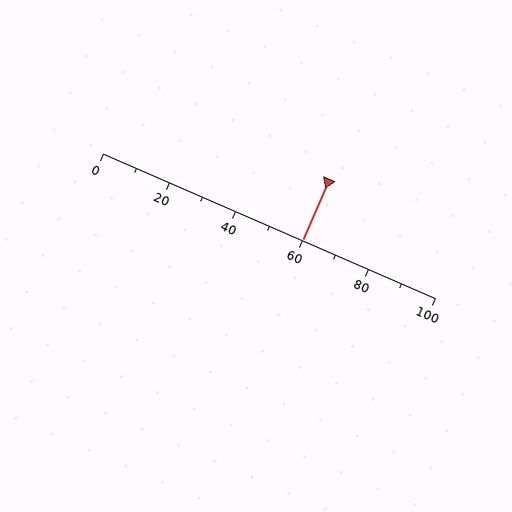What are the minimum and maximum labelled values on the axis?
The axis runs from 0 to 100.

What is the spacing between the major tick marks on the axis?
The major ticks are spaced 20 apart.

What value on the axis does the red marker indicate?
The marker indicates approximately 60.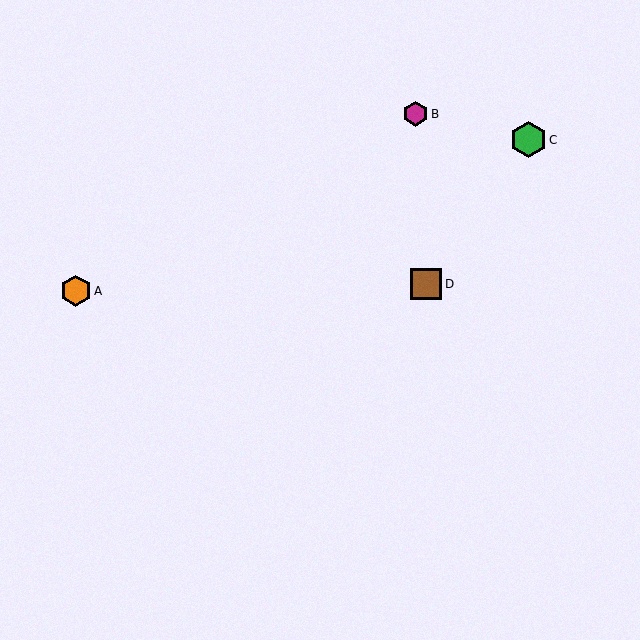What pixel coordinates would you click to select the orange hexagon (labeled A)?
Click at (76, 291) to select the orange hexagon A.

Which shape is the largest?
The green hexagon (labeled C) is the largest.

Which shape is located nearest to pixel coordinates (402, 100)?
The magenta hexagon (labeled B) at (416, 114) is nearest to that location.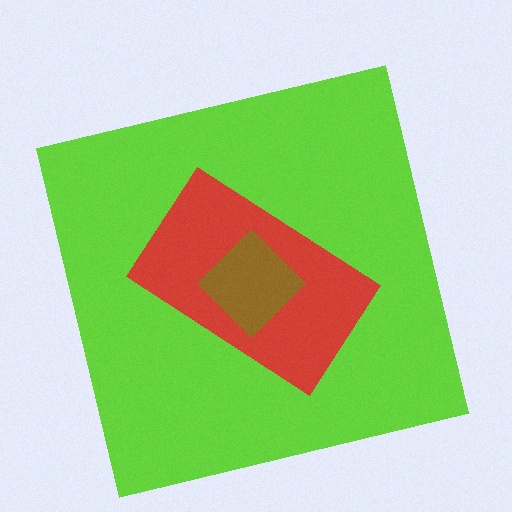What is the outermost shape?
The lime square.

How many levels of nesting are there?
3.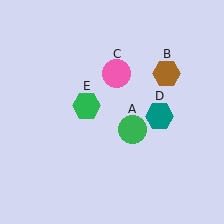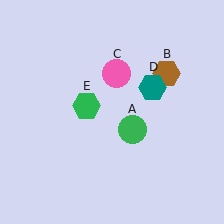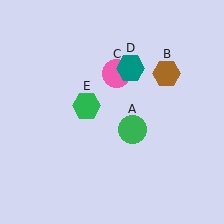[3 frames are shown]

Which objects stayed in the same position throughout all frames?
Green circle (object A) and brown hexagon (object B) and pink circle (object C) and green hexagon (object E) remained stationary.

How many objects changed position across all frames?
1 object changed position: teal hexagon (object D).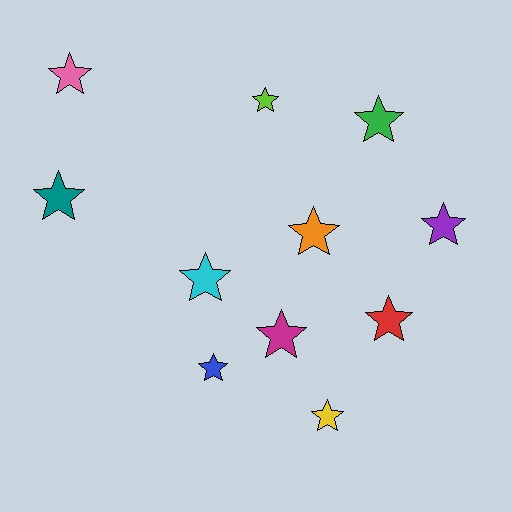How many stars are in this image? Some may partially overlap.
There are 11 stars.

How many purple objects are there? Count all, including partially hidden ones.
There is 1 purple object.